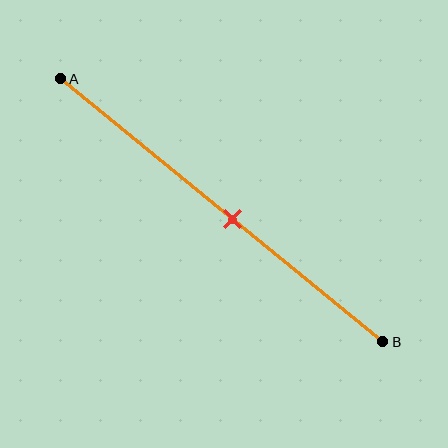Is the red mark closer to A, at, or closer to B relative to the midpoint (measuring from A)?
The red mark is closer to point B than the midpoint of segment AB.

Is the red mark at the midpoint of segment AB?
No, the mark is at about 55% from A, not at the 50% midpoint.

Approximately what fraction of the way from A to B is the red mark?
The red mark is approximately 55% of the way from A to B.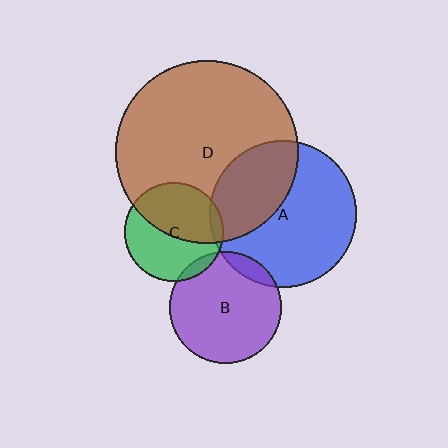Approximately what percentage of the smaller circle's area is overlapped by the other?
Approximately 50%.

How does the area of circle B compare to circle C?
Approximately 1.3 times.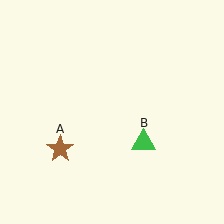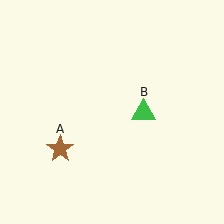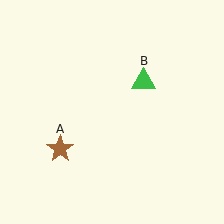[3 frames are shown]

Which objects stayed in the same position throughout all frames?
Brown star (object A) remained stationary.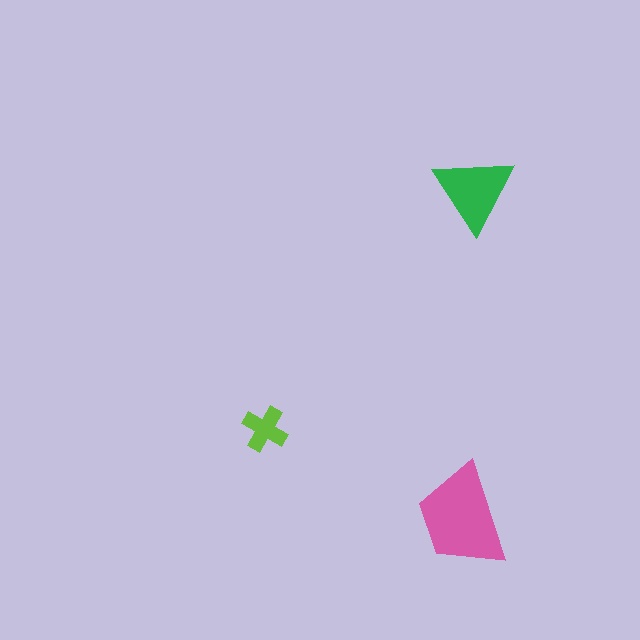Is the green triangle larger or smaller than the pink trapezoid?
Smaller.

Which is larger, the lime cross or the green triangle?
The green triangle.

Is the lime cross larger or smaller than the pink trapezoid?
Smaller.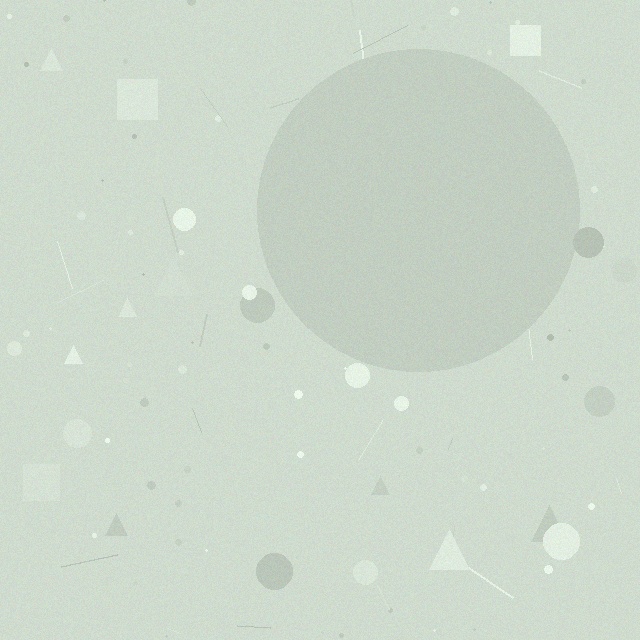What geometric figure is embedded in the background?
A circle is embedded in the background.